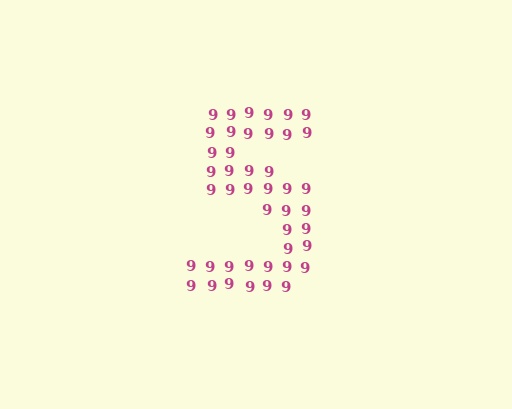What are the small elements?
The small elements are digit 9's.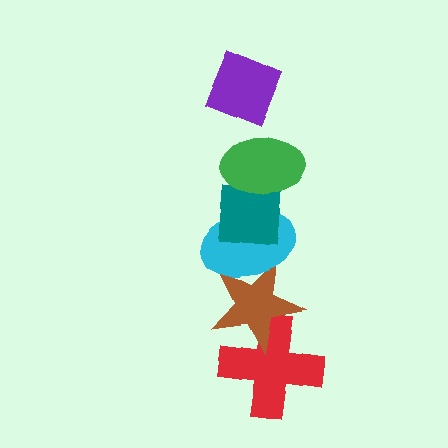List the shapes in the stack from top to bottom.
From top to bottom: the purple diamond, the green ellipse, the teal square, the cyan ellipse, the brown star, the red cross.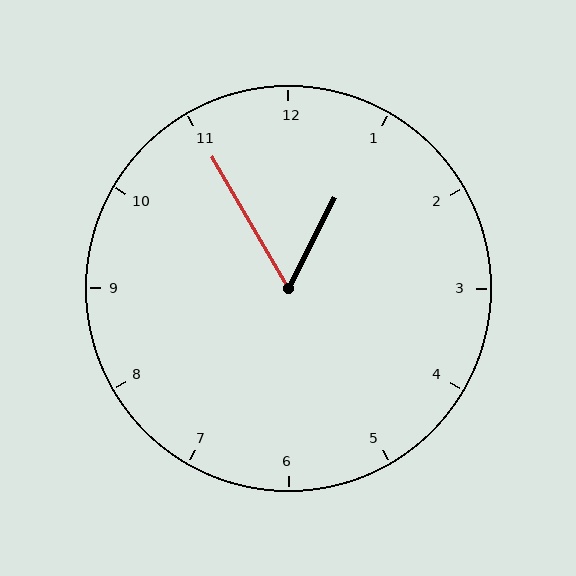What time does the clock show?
12:55.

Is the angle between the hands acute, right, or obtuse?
It is acute.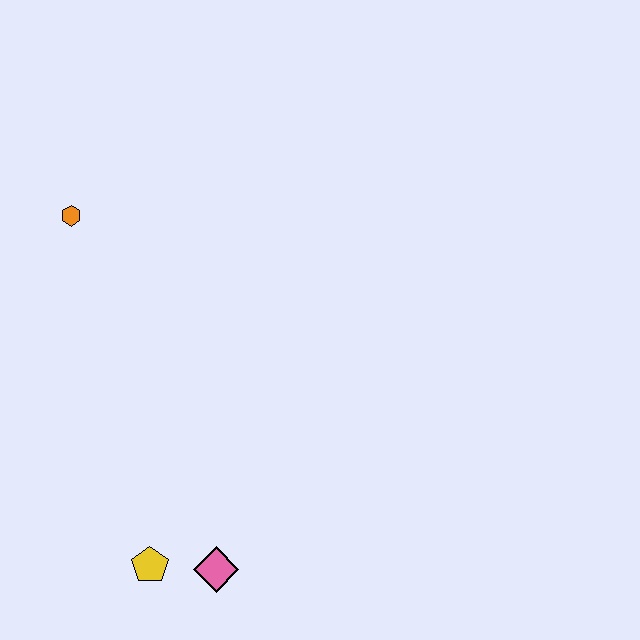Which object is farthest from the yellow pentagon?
The orange hexagon is farthest from the yellow pentagon.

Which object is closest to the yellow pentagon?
The pink diamond is closest to the yellow pentagon.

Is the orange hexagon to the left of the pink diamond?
Yes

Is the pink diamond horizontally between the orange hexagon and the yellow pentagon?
No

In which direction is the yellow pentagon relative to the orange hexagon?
The yellow pentagon is below the orange hexagon.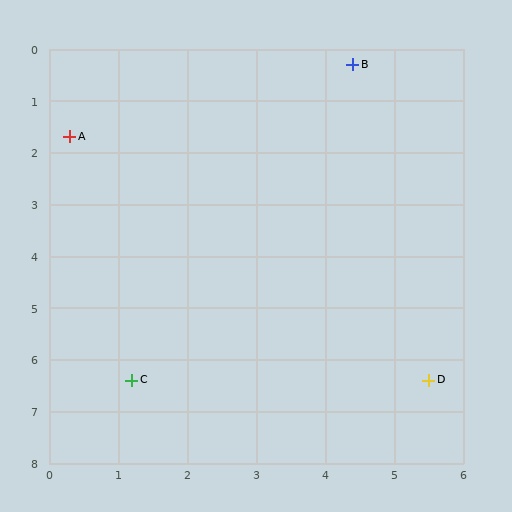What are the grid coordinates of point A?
Point A is at approximately (0.3, 1.7).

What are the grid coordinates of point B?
Point B is at approximately (4.4, 0.3).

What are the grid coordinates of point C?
Point C is at approximately (1.2, 6.4).